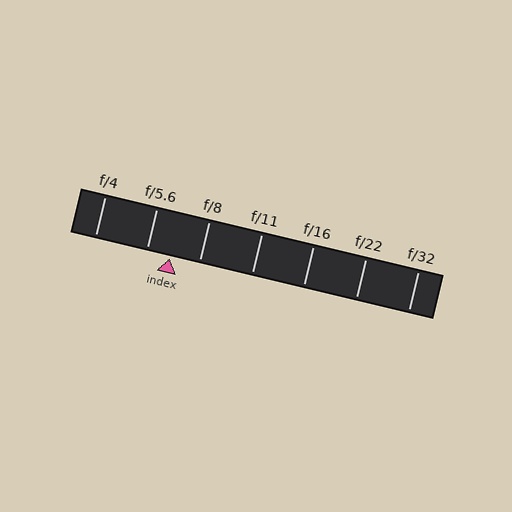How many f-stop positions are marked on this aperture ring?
There are 7 f-stop positions marked.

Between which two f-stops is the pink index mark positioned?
The index mark is between f/5.6 and f/8.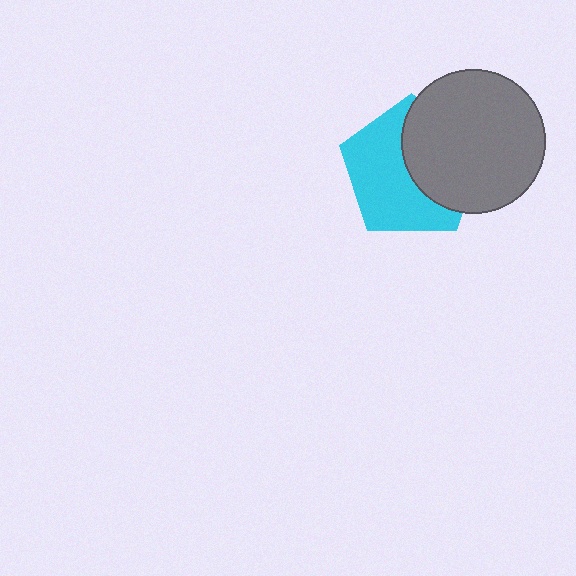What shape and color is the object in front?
The object in front is a gray circle.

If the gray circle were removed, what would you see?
You would see the complete cyan pentagon.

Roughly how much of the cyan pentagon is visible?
About half of it is visible (roughly 56%).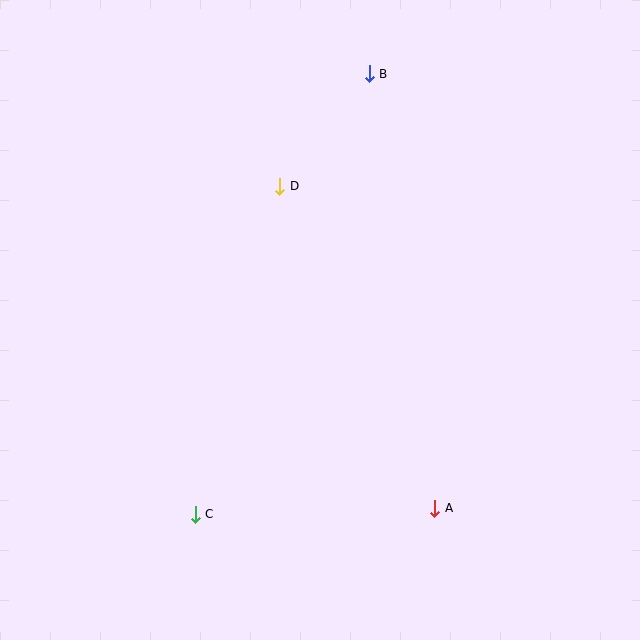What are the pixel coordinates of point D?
Point D is at (280, 186).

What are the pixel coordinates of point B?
Point B is at (369, 74).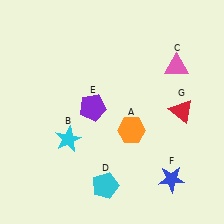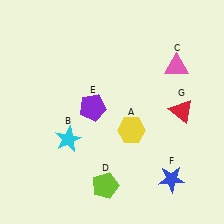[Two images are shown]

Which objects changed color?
A changed from orange to yellow. D changed from cyan to lime.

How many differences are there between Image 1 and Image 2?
There are 2 differences between the two images.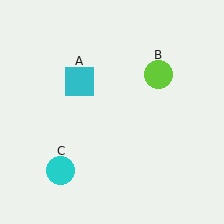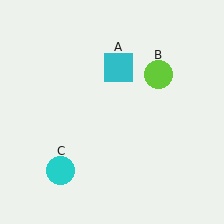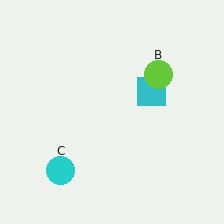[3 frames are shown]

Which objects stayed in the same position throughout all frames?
Lime circle (object B) and cyan circle (object C) remained stationary.